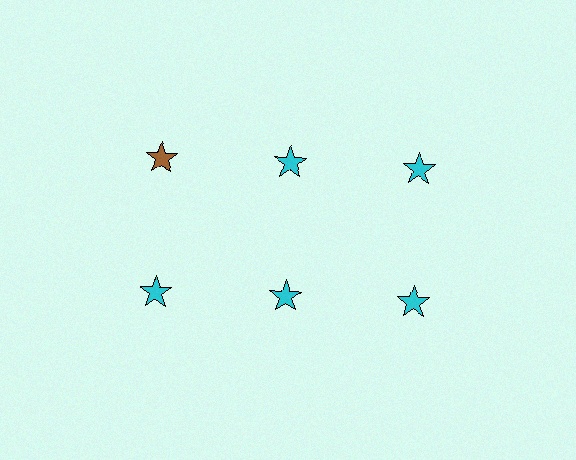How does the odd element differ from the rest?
It has a different color: brown instead of cyan.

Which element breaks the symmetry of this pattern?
The brown star in the top row, leftmost column breaks the symmetry. All other shapes are cyan stars.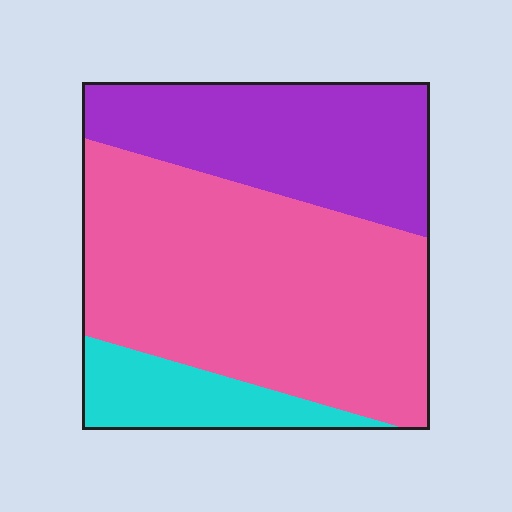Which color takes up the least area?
Cyan, at roughly 15%.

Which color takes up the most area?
Pink, at roughly 55%.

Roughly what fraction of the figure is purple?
Purple covers 30% of the figure.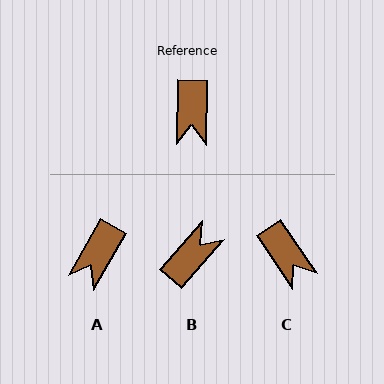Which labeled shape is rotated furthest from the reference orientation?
B, about 139 degrees away.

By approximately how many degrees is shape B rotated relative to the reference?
Approximately 139 degrees counter-clockwise.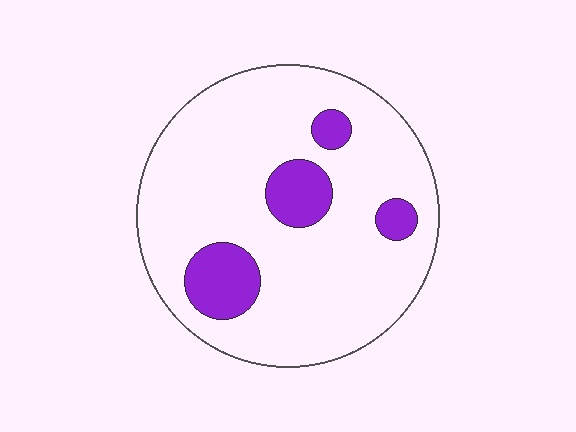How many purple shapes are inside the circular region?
4.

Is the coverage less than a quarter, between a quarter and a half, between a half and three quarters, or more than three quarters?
Less than a quarter.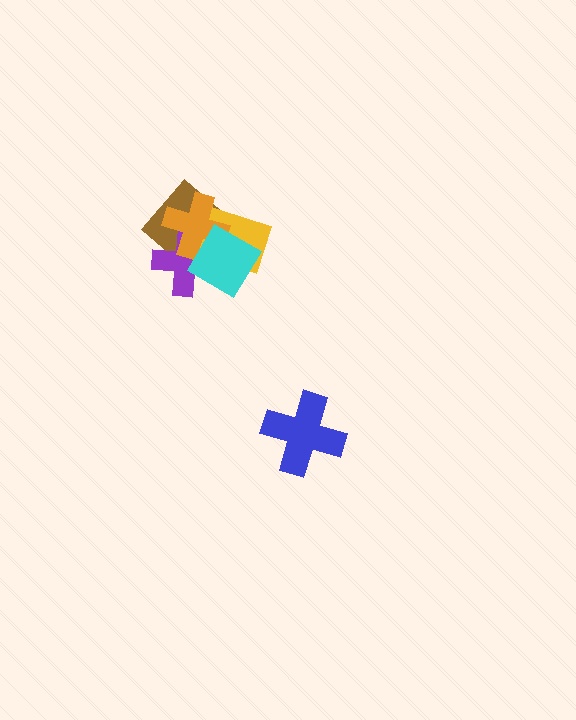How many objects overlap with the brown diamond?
4 objects overlap with the brown diamond.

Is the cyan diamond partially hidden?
No, no other shape covers it.